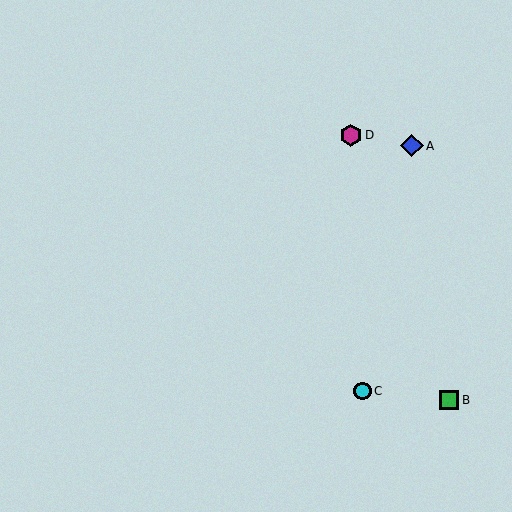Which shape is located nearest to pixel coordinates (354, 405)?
The cyan circle (labeled C) at (362, 391) is nearest to that location.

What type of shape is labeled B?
Shape B is a green square.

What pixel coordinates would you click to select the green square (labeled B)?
Click at (449, 400) to select the green square B.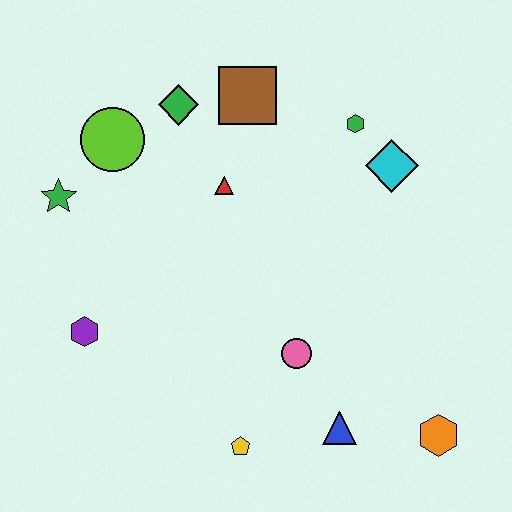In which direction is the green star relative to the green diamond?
The green star is to the left of the green diamond.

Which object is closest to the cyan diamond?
The green hexagon is closest to the cyan diamond.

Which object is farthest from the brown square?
The orange hexagon is farthest from the brown square.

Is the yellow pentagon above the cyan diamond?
No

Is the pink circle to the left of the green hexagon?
Yes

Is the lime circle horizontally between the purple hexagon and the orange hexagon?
Yes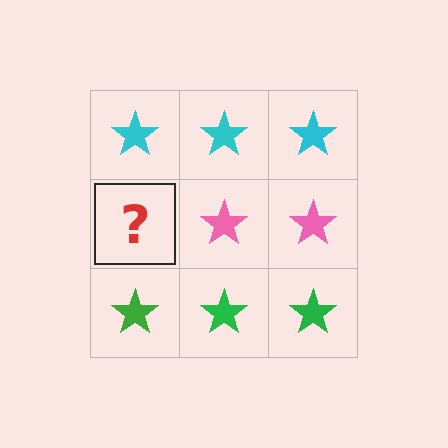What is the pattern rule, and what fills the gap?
The rule is that each row has a consistent color. The gap should be filled with a pink star.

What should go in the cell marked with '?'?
The missing cell should contain a pink star.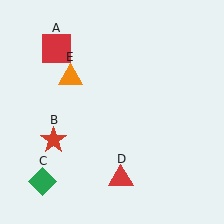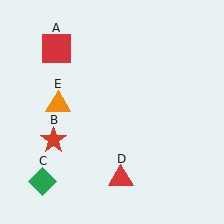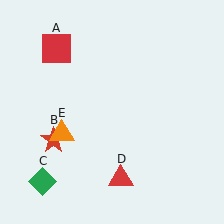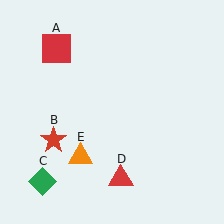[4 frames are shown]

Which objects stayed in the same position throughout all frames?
Red square (object A) and red star (object B) and green diamond (object C) and red triangle (object D) remained stationary.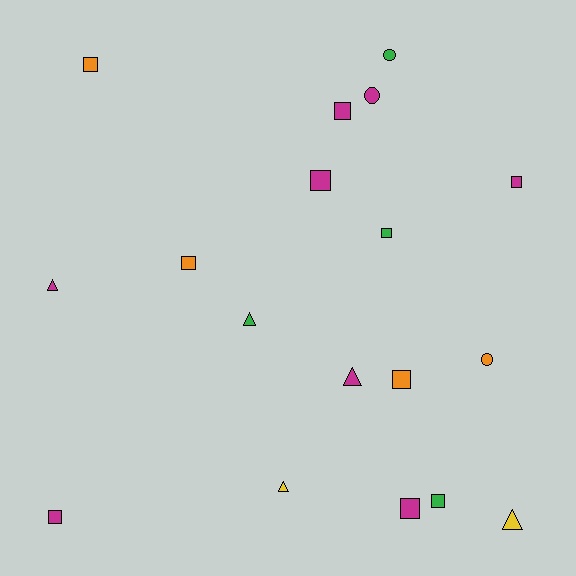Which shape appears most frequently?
Square, with 10 objects.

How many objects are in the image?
There are 18 objects.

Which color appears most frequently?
Magenta, with 8 objects.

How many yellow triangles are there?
There are 2 yellow triangles.